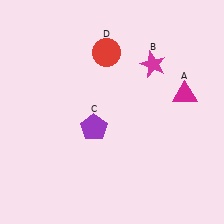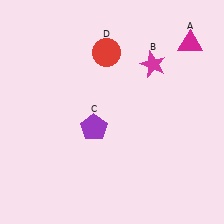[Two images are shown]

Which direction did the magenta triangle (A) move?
The magenta triangle (A) moved up.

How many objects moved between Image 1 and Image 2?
1 object moved between the two images.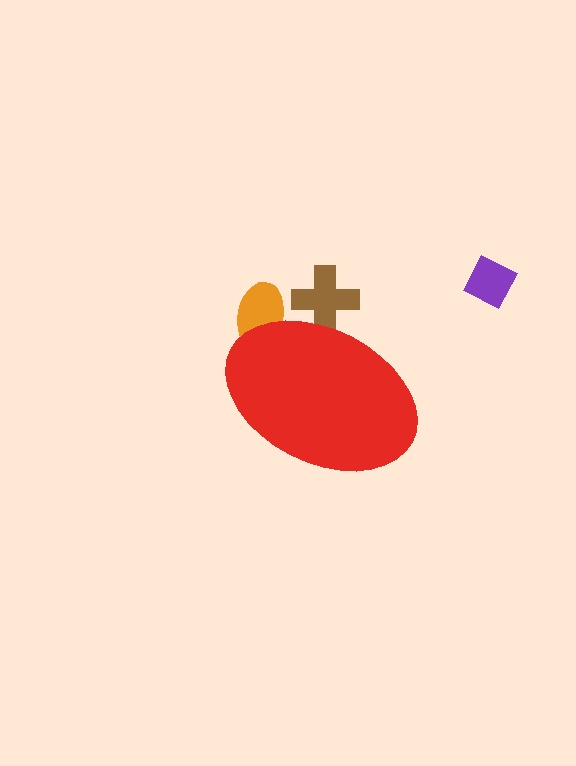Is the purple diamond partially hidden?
No, the purple diamond is fully visible.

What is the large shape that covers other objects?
A red ellipse.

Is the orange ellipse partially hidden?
Yes, the orange ellipse is partially hidden behind the red ellipse.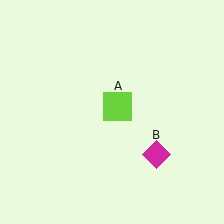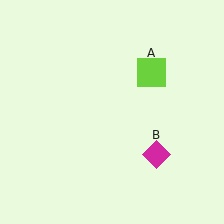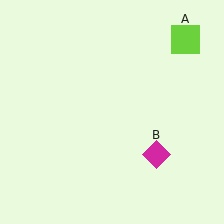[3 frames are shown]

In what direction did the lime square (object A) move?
The lime square (object A) moved up and to the right.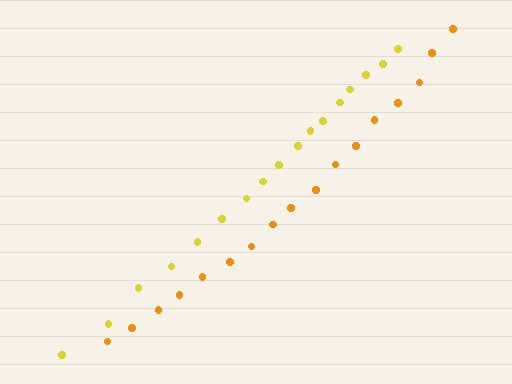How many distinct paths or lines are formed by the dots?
There are 2 distinct paths.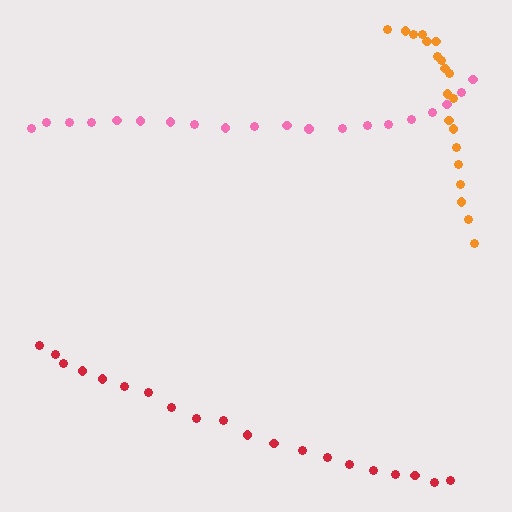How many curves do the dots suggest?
There are 3 distinct paths.